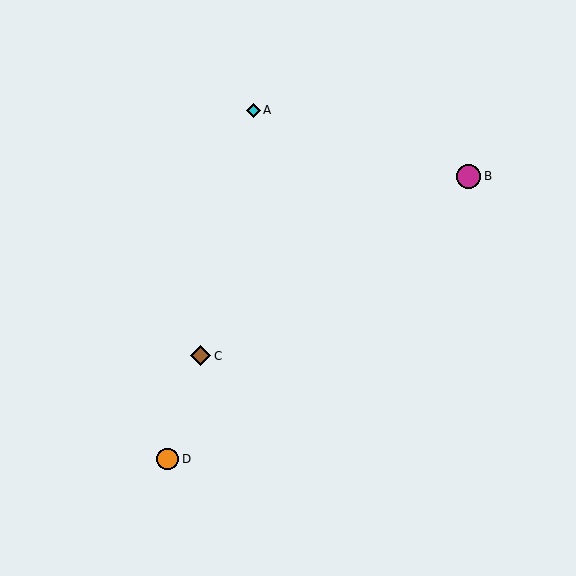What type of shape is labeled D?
Shape D is an orange circle.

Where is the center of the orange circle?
The center of the orange circle is at (168, 459).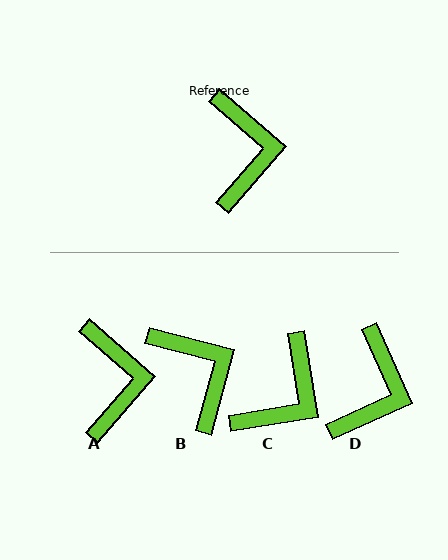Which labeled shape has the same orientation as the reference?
A.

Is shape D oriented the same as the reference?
No, it is off by about 24 degrees.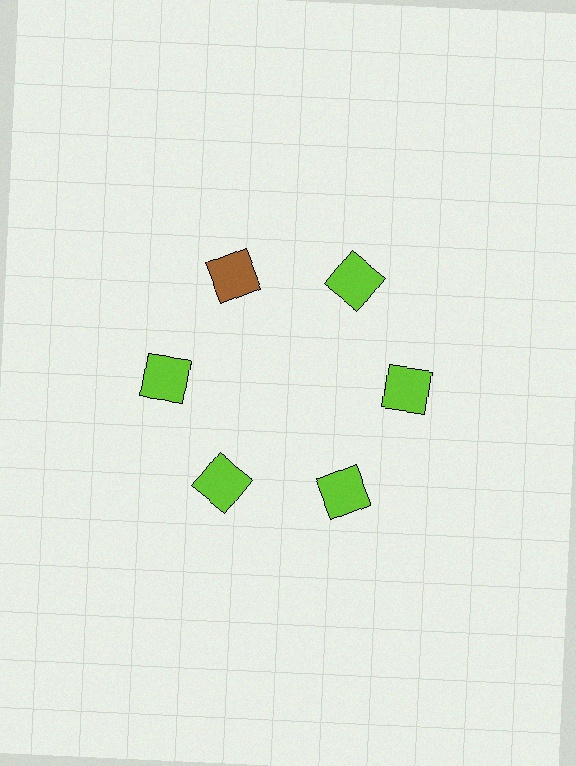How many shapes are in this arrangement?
There are 6 shapes arranged in a ring pattern.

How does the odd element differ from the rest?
It has a different color: brown instead of lime.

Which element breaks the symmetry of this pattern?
The brown square at roughly the 11 o'clock position breaks the symmetry. All other shapes are lime squares.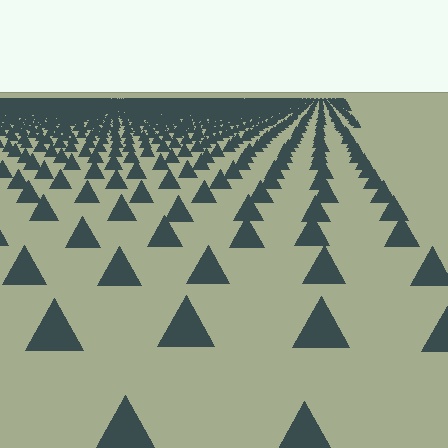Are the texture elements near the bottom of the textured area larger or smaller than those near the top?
Larger. Near the bottom, elements are closer to the viewer and appear at a bigger on-screen size.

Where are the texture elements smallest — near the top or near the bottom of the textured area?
Near the top.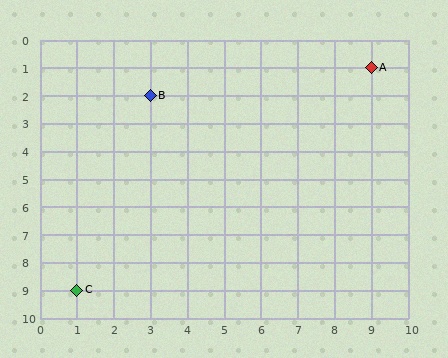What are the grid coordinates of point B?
Point B is at grid coordinates (3, 2).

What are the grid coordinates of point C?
Point C is at grid coordinates (1, 9).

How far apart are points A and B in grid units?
Points A and B are 6 columns and 1 row apart (about 6.1 grid units diagonally).